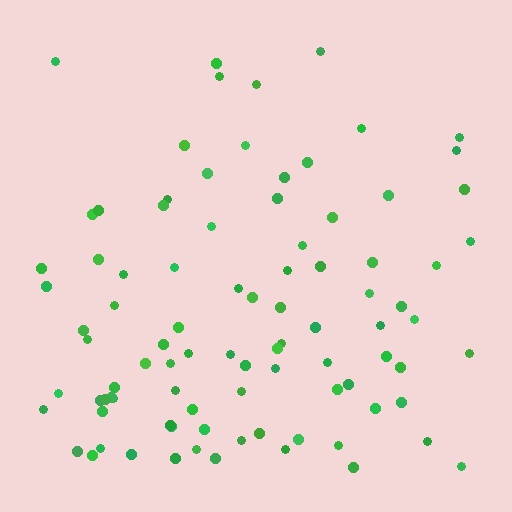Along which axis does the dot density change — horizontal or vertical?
Vertical.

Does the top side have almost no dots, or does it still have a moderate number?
Still a moderate number, just noticeably fewer than the bottom.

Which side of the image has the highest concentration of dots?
The bottom.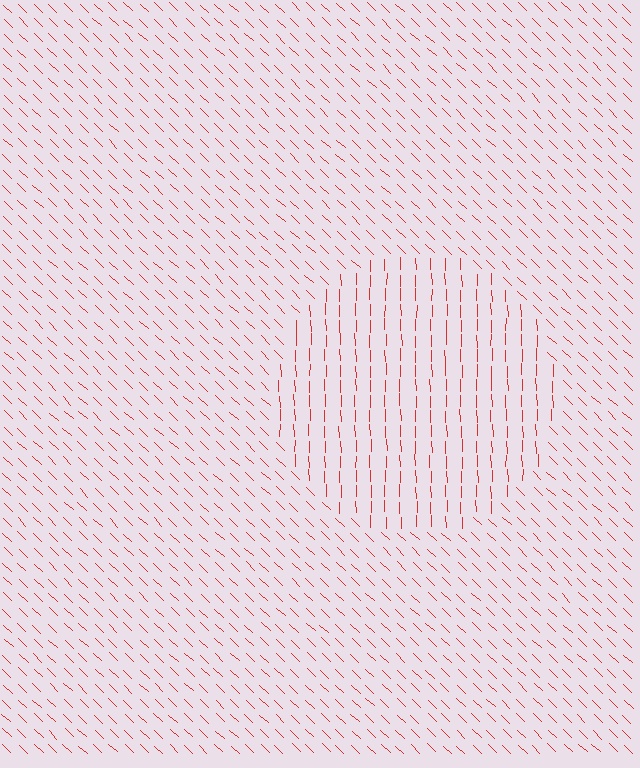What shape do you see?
I see a circle.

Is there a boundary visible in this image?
Yes, there is a texture boundary formed by a change in line orientation.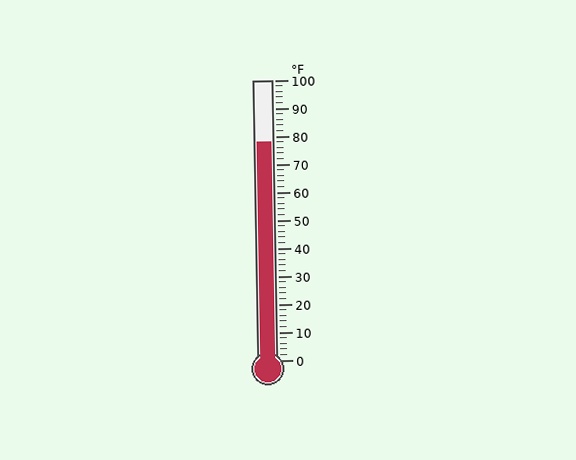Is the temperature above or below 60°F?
The temperature is above 60°F.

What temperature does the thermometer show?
The thermometer shows approximately 78°F.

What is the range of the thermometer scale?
The thermometer scale ranges from 0°F to 100°F.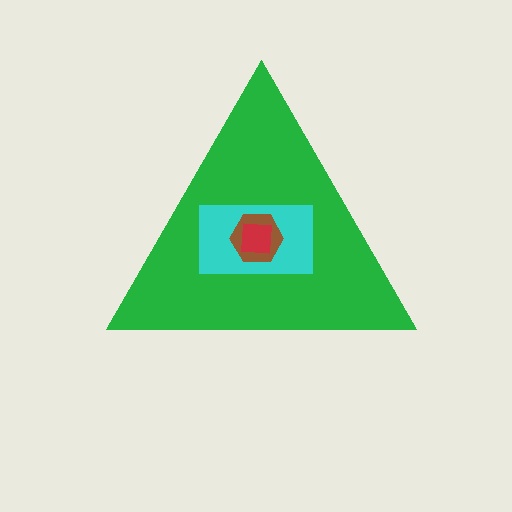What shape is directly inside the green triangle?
The cyan rectangle.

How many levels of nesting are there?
4.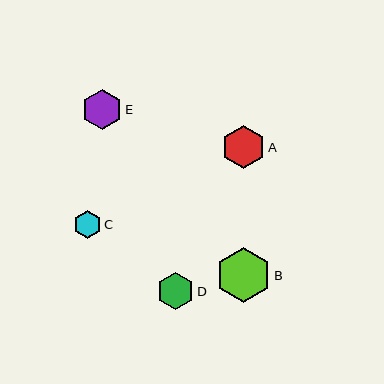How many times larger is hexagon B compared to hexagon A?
Hexagon B is approximately 1.3 times the size of hexagon A.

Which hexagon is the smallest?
Hexagon C is the smallest with a size of approximately 28 pixels.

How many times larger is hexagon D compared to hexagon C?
Hexagon D is approximately 1.3 times the size of hexagon C.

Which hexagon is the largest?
Hexagon B is the largest with a size of approximately 55 pixels.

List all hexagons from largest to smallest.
From largest to smallest: B, A, E, D, C.